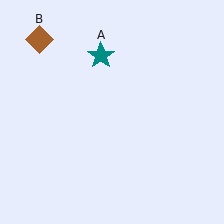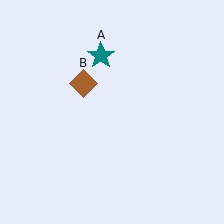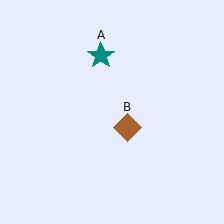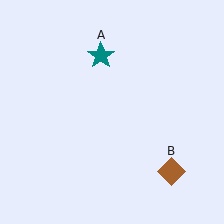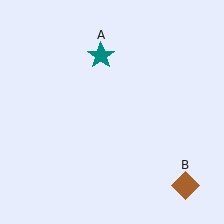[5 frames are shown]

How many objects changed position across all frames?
1 object changed position: brown diamond (object B).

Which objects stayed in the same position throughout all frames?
Teal star (object A) remained stationary.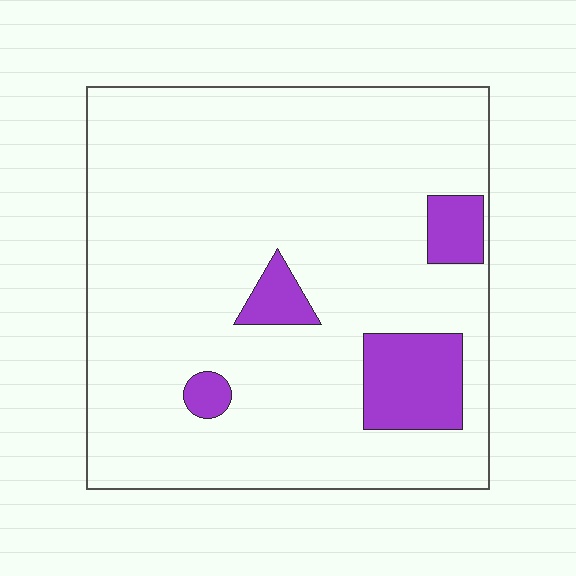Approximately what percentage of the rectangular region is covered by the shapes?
Approximately 10%.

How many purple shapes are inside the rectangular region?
4.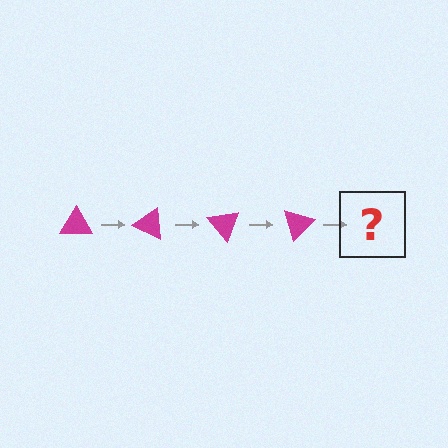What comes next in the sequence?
The next element should be a magenta triangle rotated 100 degrees.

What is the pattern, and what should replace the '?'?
The pattern is that the triangle rotates 25 degrees each step. The '?' should be a magenta triangle rotated 100 degrees.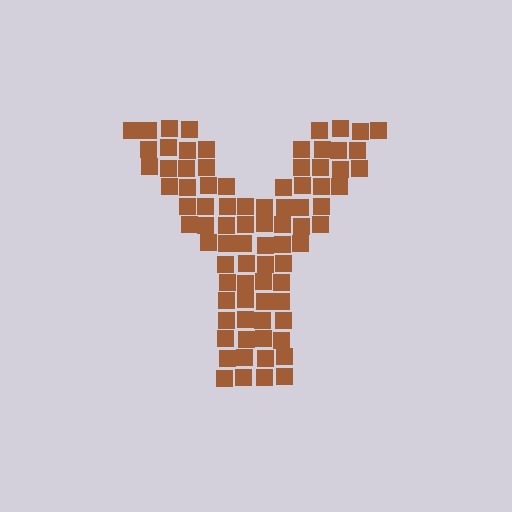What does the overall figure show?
The overall figure shows the letter Y.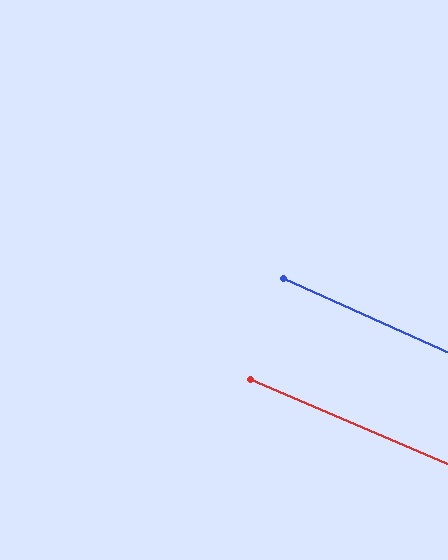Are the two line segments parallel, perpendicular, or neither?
Parallel — their directions differ by only 0.8°.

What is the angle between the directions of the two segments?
Approximately 1 degree.